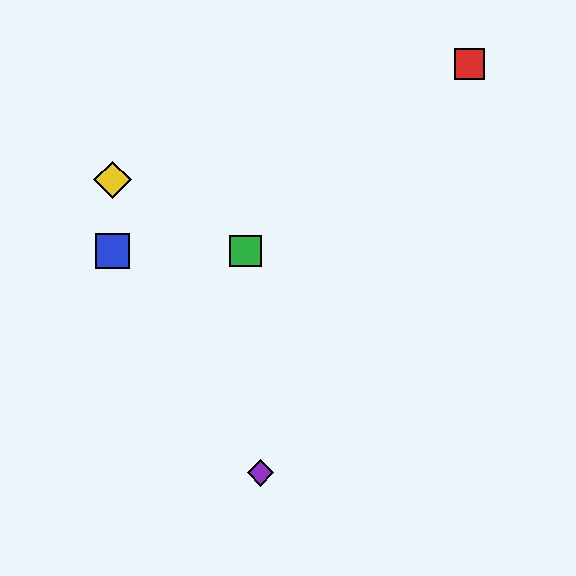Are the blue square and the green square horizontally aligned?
Yes, both are at y≈251.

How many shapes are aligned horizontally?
2 shapes (the blue square, the green square) are aligned horizontally.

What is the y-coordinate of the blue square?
The blue square is at y≈251.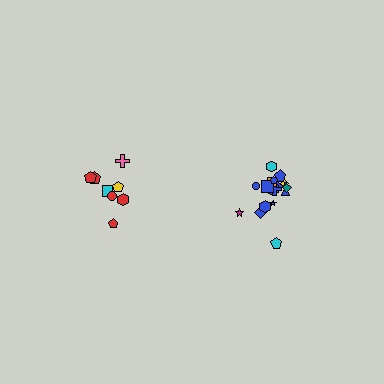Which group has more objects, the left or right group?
The right group.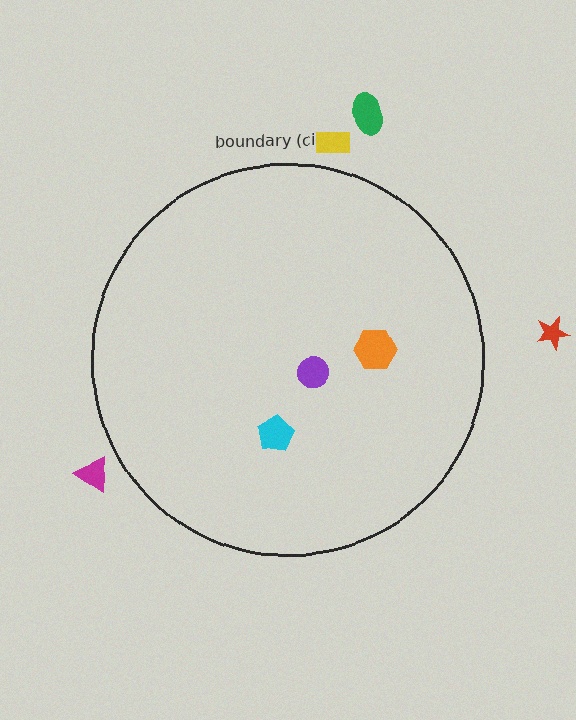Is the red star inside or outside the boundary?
Outside.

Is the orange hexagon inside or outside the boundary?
Inside.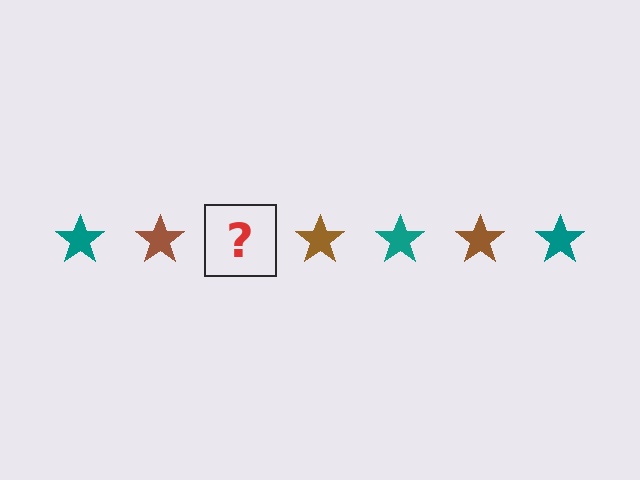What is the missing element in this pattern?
The missing element is a teal star.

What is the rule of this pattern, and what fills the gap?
The rule is that the pattern cycles through teal, brown stars. The gap should be filled with a teal star.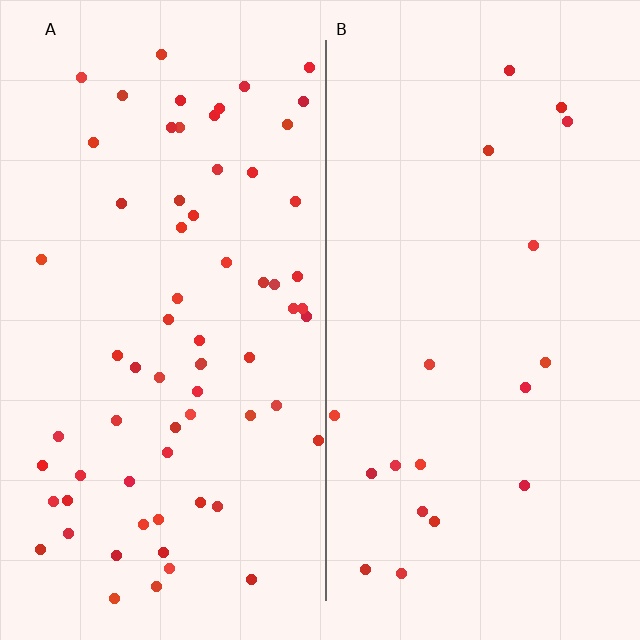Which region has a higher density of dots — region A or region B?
A (the left).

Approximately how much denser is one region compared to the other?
Approximately 3.6× — region A over region B.